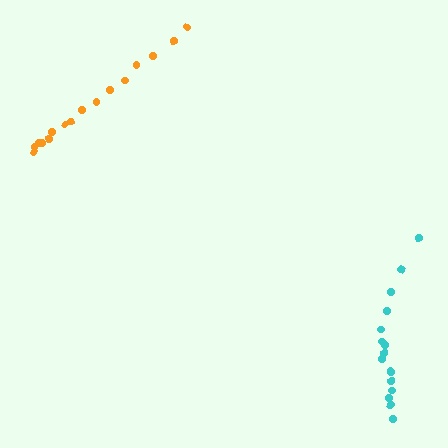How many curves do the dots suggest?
There are 2 distinct paths.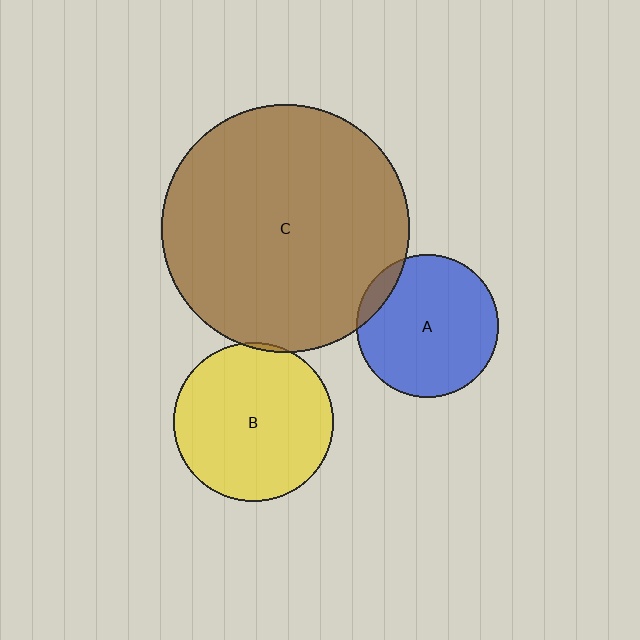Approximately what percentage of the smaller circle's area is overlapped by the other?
Approximately 10%.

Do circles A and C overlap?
Yes.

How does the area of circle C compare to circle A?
Approximately 3.0 times.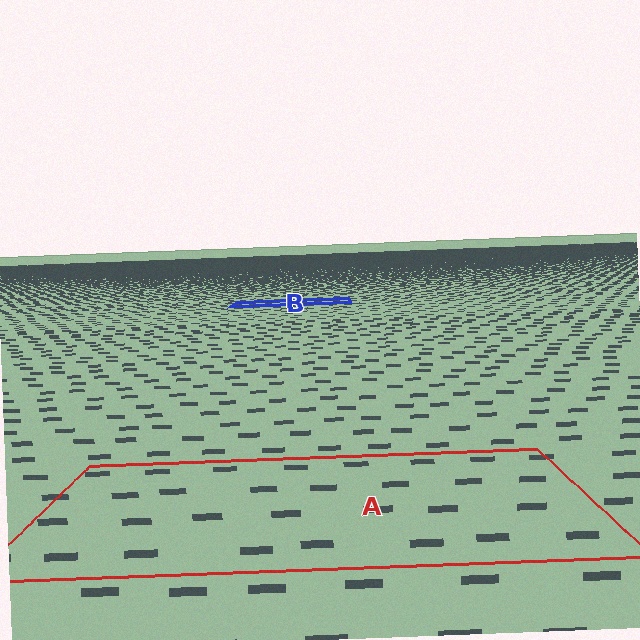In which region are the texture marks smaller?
The texture marks are smaller in region B, because it is farther away.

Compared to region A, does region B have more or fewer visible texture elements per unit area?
Region B has more texture elements per unit area — they are packed more densely because it is farther away.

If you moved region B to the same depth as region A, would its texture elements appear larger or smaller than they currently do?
They would appear larger. At a closer depth, the same texture elements are projected at a bigger on-screen size.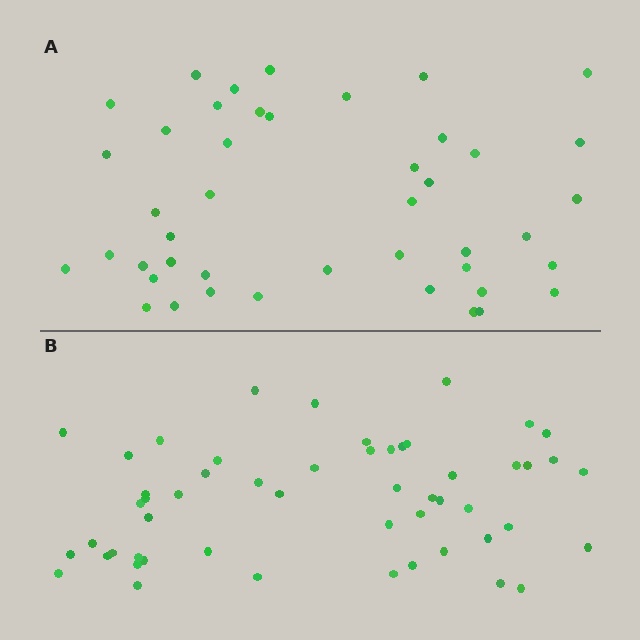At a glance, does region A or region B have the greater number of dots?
Region B (the bottom region) has more dots.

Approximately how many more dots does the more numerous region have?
Region B has roughly 8 or so more dots than region A.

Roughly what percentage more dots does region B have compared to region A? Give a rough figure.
About 20% more.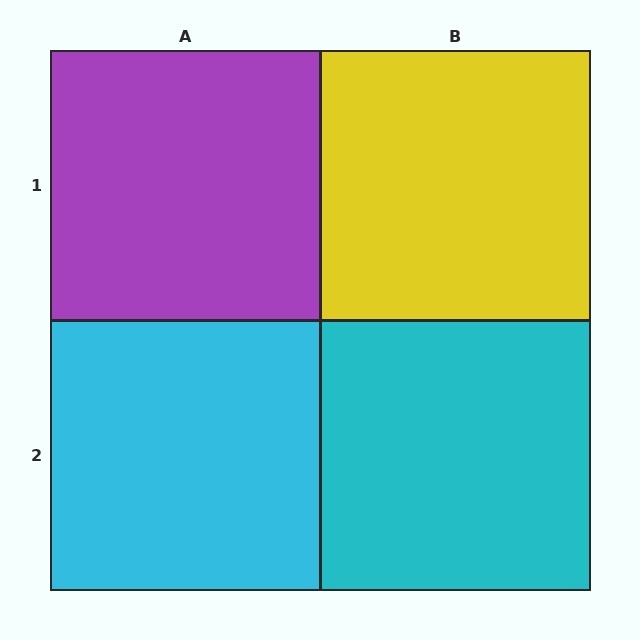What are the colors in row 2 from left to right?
Cyan, cyan.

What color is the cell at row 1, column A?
Purple.